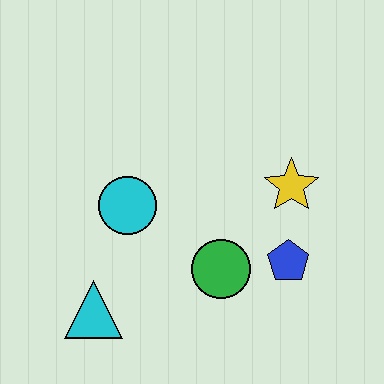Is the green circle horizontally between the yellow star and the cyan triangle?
Yes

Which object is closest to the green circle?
The blue pentagon is closest to the green circle.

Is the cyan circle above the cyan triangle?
Yes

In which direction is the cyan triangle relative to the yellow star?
The cyan triangle is to the left of the yellow star.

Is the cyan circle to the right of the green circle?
No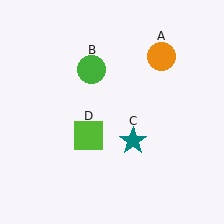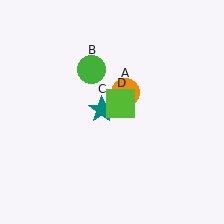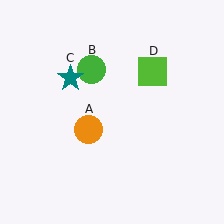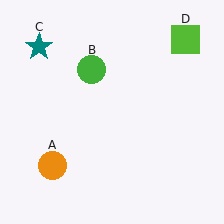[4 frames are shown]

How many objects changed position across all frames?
3 objects changed position: orange circle (object A), teal star (object C), lime square (object D).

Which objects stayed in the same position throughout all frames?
Green circle (object B) remained stationary.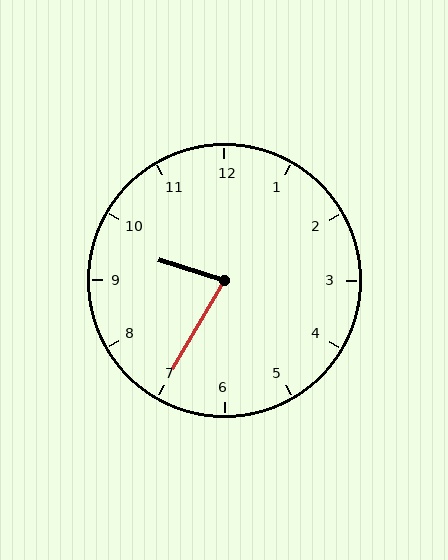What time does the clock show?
9:35.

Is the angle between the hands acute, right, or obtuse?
It is acute.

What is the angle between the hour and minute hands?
Approximately 78 degrees.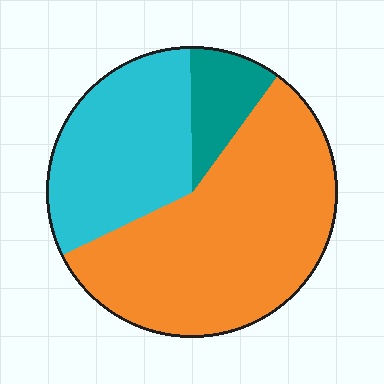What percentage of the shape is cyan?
Cyan takes up between a sixth and a third of the shape.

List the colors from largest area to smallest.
From largest to smallest: orange, cyan, teal.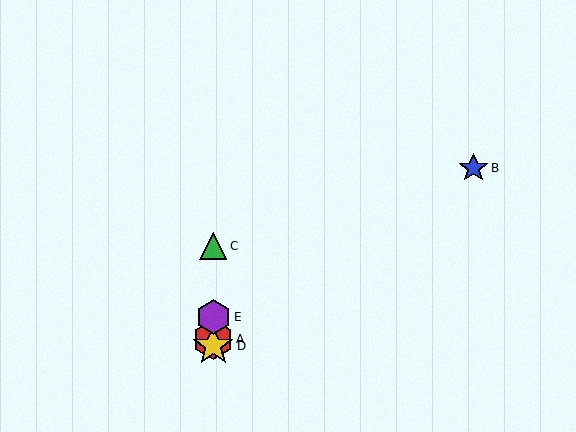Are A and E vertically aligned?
Yes, both are at x≈213.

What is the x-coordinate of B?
Object B is at x≈474.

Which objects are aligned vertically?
Objects A, C, D, E are aligned vertically.